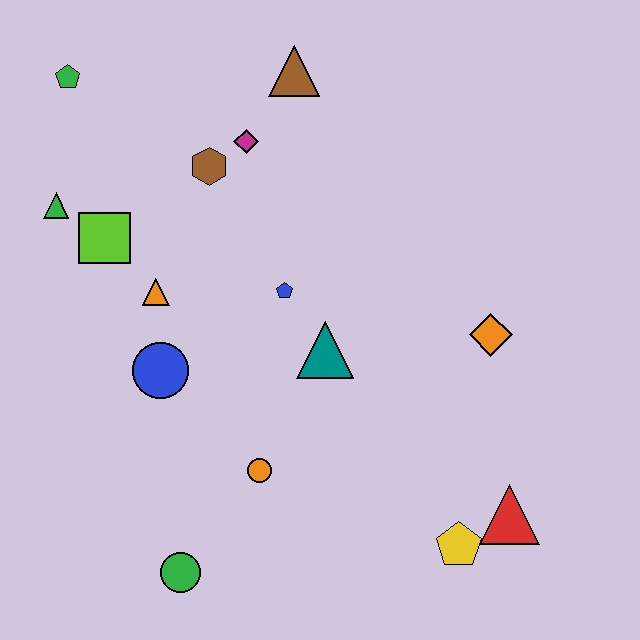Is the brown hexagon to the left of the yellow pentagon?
Yes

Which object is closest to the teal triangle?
The blue pentagon is closest to the teal triangle.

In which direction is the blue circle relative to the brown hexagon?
The blue circle is below the brown hexagon.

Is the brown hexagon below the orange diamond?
No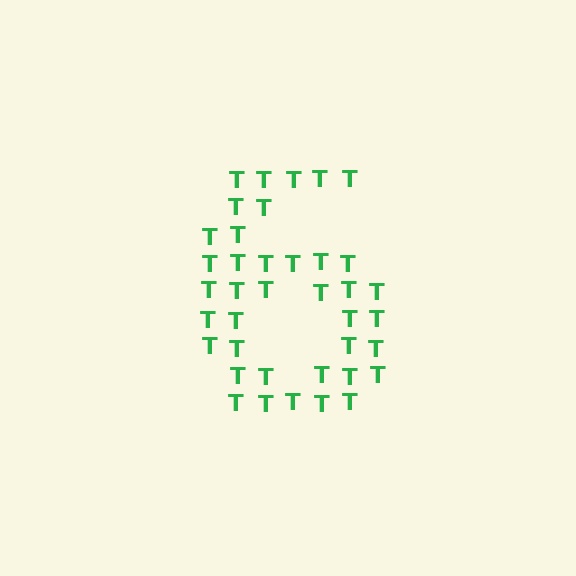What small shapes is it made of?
It is made of small letter T's.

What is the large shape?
The large shape is the digit 6.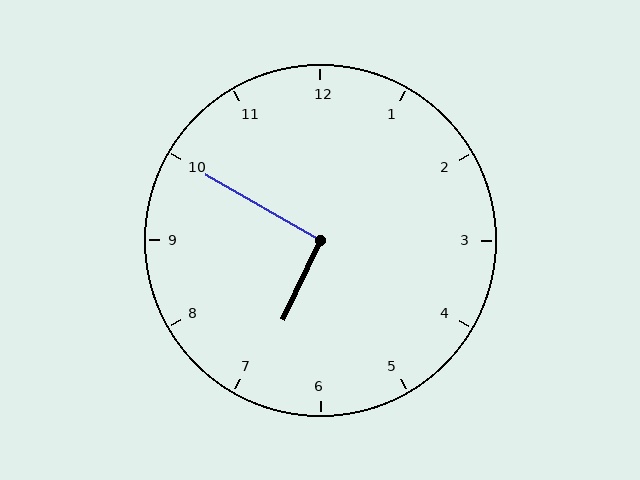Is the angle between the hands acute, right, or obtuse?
It is right.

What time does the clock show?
6:50.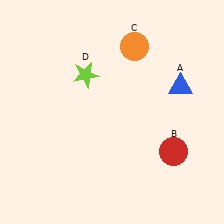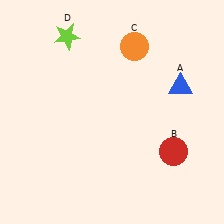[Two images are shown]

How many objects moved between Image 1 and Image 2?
1 object moved between the two images.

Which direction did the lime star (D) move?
The lime star (D) moved up.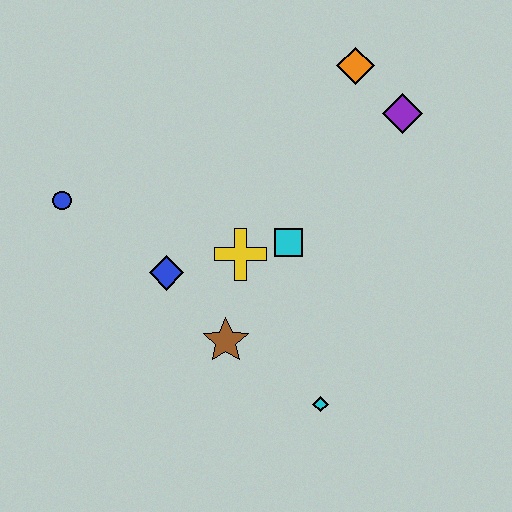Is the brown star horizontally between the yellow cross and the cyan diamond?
No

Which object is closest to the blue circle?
The blue diamond is closest to the blue circle.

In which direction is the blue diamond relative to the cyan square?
The blue diamond is to the left of the cyan square.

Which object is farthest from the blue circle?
The purple diamond is farthest from the blue circle.